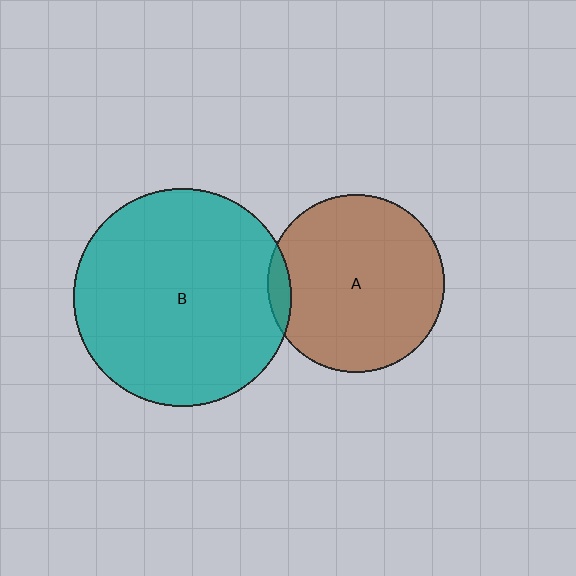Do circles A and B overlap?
Yes.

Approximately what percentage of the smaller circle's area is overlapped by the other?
Approximately 5%.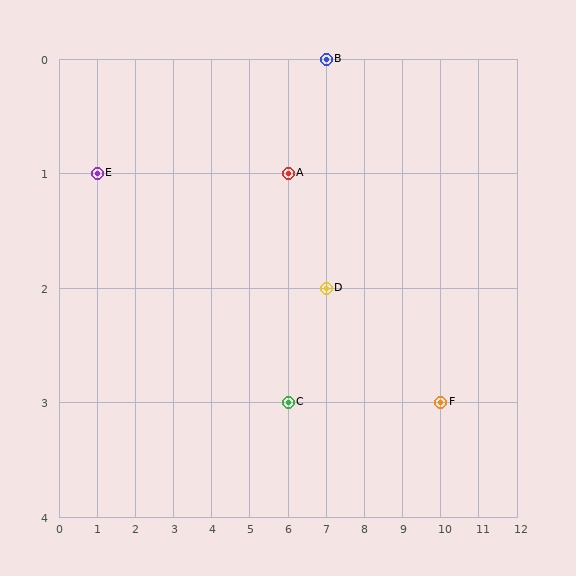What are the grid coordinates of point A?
Point A is at grid coordinates (6, 1).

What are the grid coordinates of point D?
Point D is at grid coordinates (7, 2).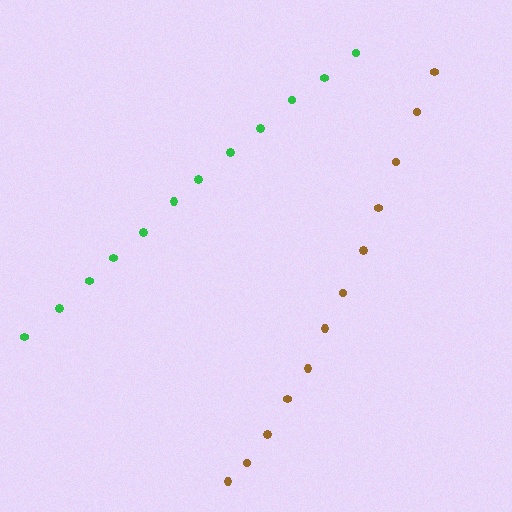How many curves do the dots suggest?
There are 2 distinct paths.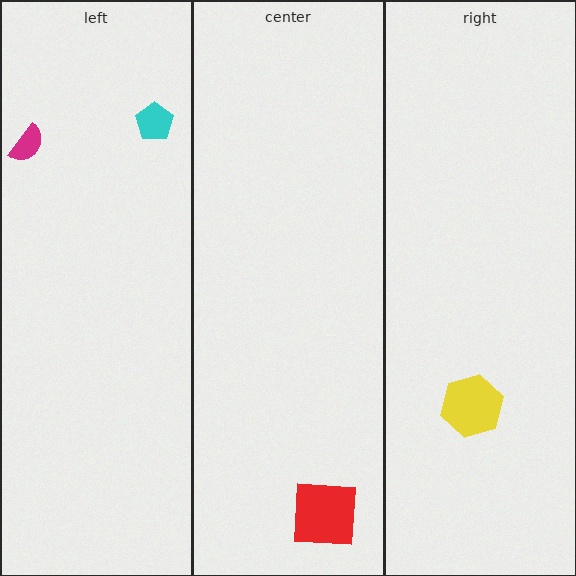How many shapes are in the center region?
1.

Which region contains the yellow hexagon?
The right region.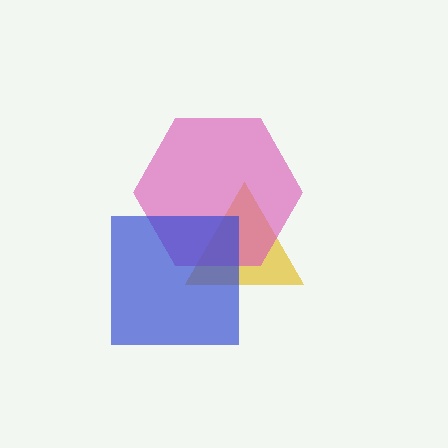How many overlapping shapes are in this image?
There are 3 overlapping shapes in the image.